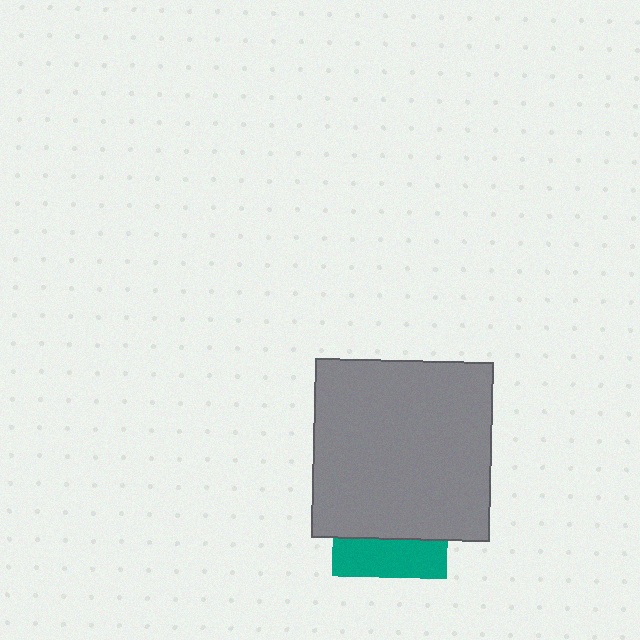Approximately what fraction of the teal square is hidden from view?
Roughly 67% of the teal square is hidden behind the gray rectangle.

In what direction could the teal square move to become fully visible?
The teal square could move down. That would shift it out from behind the gray rectangle entirely.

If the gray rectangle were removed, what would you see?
You would see the complete teal square.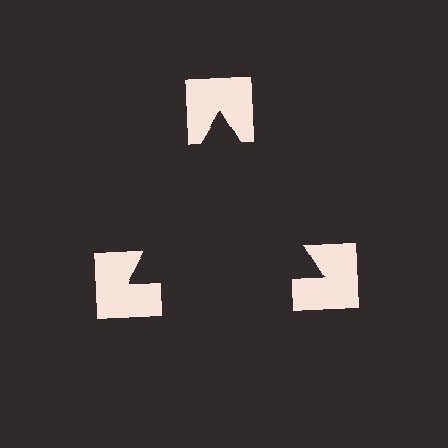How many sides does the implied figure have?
3 sides.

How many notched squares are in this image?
There are 3 — one at each vertex of the illusory triangle.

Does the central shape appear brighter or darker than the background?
It typically appears slightly darker than the background, even though no actual brightness change is drawn.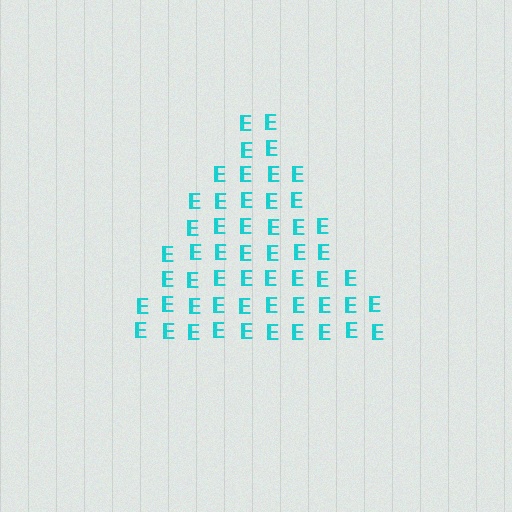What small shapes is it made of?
It is made of small letter E's.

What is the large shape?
The large shape is a triangle.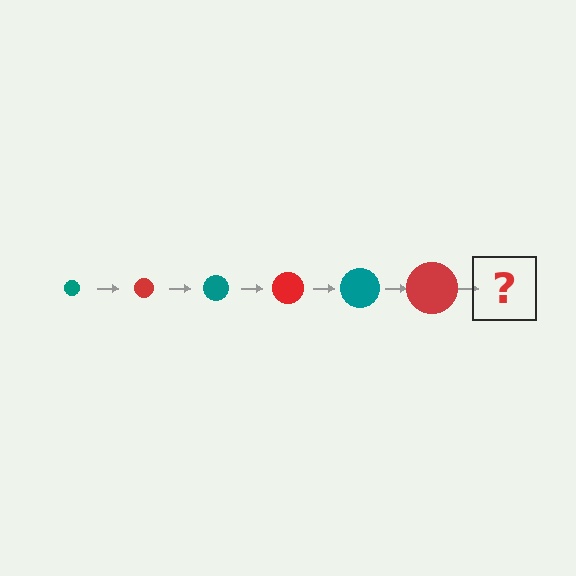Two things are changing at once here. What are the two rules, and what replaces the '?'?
The two rules are that the circle grows larger each step and the color cycles through teal and red. The '?' should be a teal circle, larger than the previous one.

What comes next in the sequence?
The next element should be a teal circle, larger than the previous one.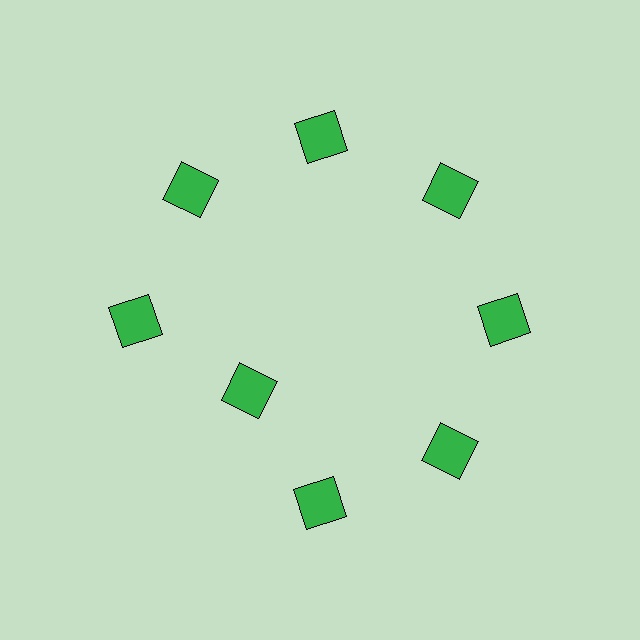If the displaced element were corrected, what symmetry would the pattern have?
It would have 8-fold rotational symmetry — the pattern would map onto itself every 45 degrees.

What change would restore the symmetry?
The symmetry would be restored by moving it outward, back onto the ring so that all 8 squares sit at equal angles and equal distance from the center.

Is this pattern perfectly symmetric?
No. The 8 green squares are arranged in a ring, but one element near the 8 o'clock position is pulled inward toward the center, breaking the 8-fold rotational symmetry.